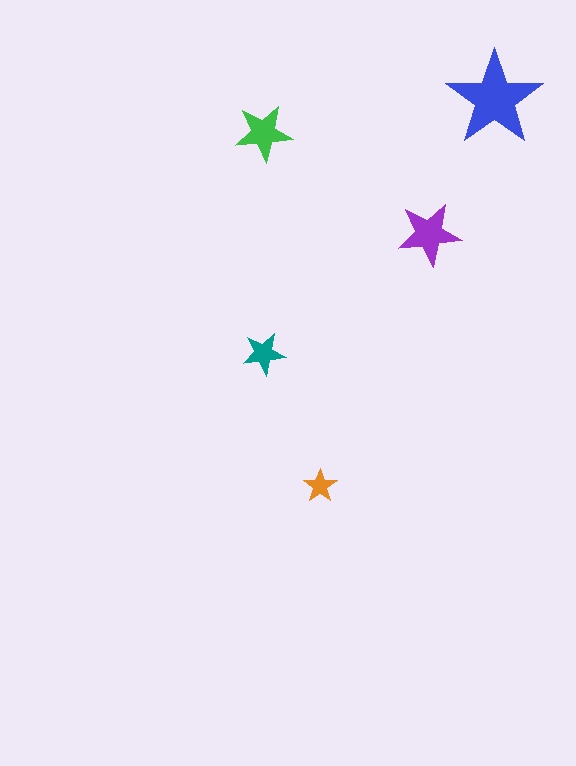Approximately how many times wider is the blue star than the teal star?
About 2.5 times wider.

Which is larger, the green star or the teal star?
The green one.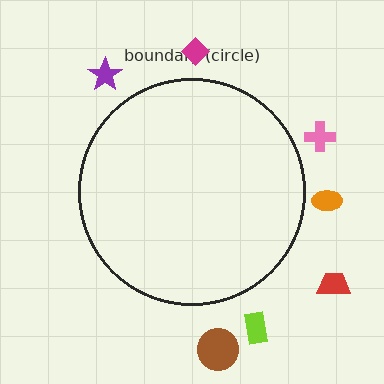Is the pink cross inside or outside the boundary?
Outside.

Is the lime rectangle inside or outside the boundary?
Outside.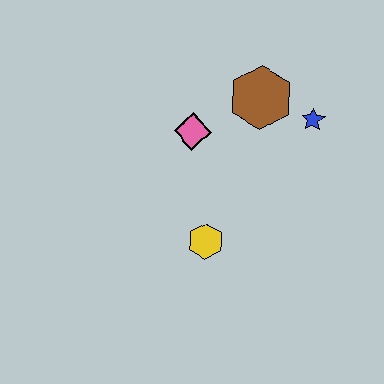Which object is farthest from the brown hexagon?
The yellow hexagon is farthest from the brown hexagon.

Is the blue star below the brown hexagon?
Yes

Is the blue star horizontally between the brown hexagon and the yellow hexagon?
No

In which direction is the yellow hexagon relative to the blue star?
The yellow hexagon is below the blue star.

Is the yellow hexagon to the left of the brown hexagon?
Yes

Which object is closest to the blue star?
The brown hexagon is closest to the blue star.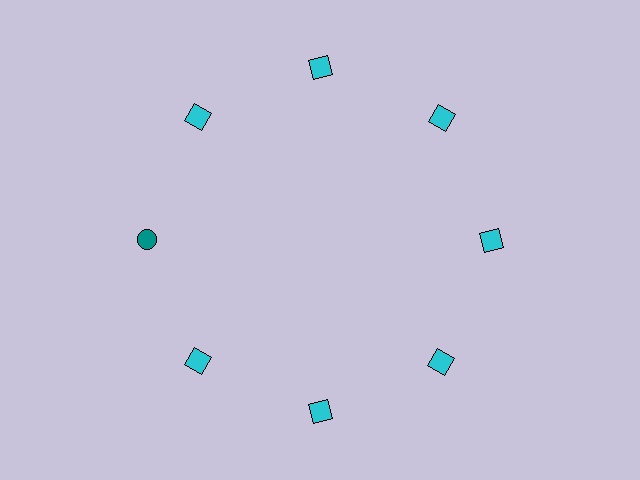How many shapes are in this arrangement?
There are 8 shapes arranged in a ring pattern.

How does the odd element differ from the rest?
It differs in both color (teal instead of cyan) and shape (circle instead of square).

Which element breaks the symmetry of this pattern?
The teal circle at roughly the 9 o'clock position breaks the symmetry. All other shapes are cyan squares.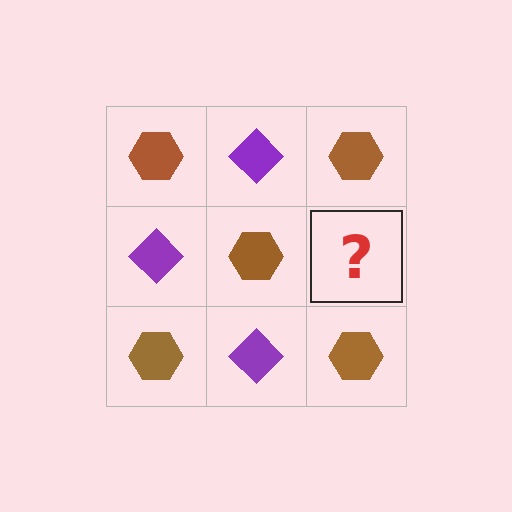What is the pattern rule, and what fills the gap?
The rule is that it alternates brown hexagon and purple diamond in a checkerboard pattern. The gap should be filled with a purple diamond.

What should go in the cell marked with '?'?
The missing cell should contain a purple diamond.